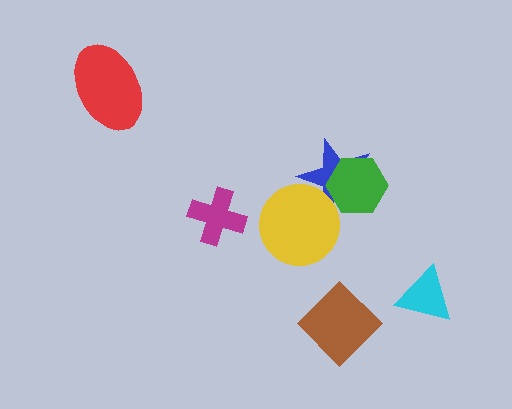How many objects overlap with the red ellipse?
0 objects overlap with the red ellipse.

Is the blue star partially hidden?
Yes, it is partially covered by another shape.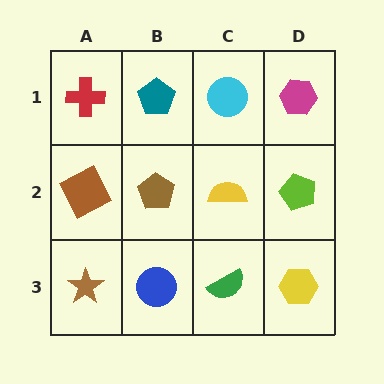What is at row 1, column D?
A magenta hexagon.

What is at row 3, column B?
A blue circle.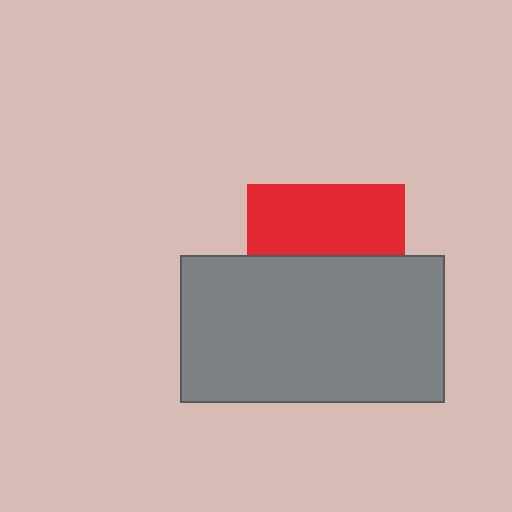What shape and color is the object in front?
The object in front is a gray rectangle.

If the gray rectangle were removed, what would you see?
You would see the complete red square.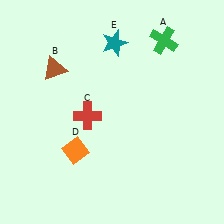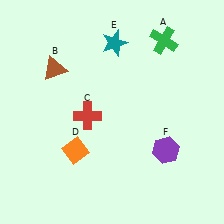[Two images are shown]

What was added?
A purple hexagon (F) was added in Image 2.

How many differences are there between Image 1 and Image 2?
There is 1 difference between the two images.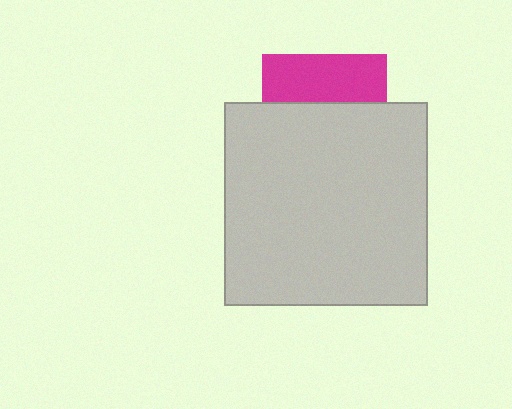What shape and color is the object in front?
The object in front is a light gray square.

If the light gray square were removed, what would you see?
You would see the complete magenta square.